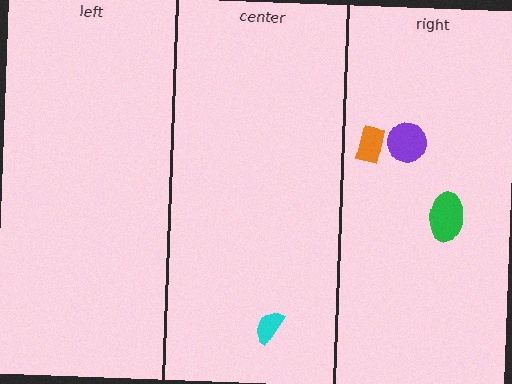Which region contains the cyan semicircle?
The center region.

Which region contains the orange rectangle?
The right region.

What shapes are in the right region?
The purple circle, the orange rectangle, the green ellipse.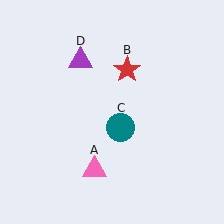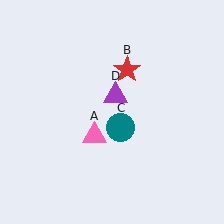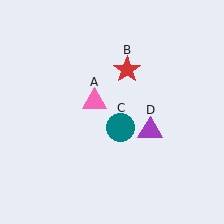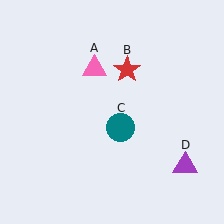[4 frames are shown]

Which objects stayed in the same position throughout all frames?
Red star (object B) and teal circle (object C) remained stationary.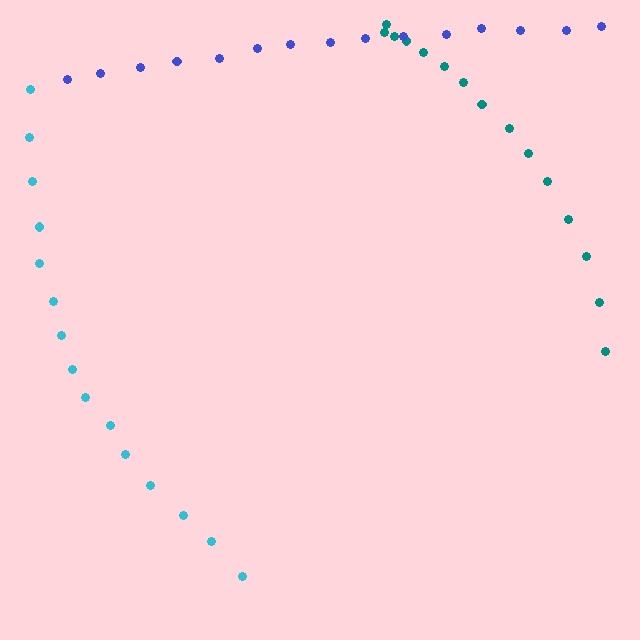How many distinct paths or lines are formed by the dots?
There are 3 distinct paths.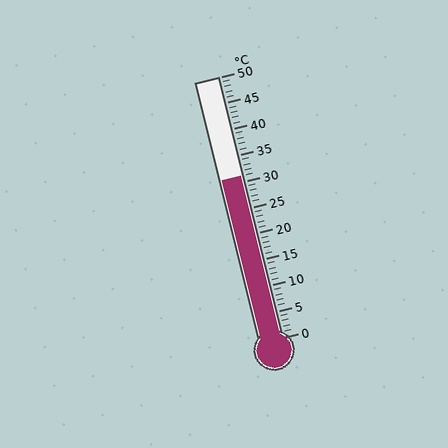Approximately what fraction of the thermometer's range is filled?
The thermometer is filled to approximately 60% of its range.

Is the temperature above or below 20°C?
The temperature is above 20°C.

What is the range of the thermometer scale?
The thermometer scale ranges from 0°C to 50°C.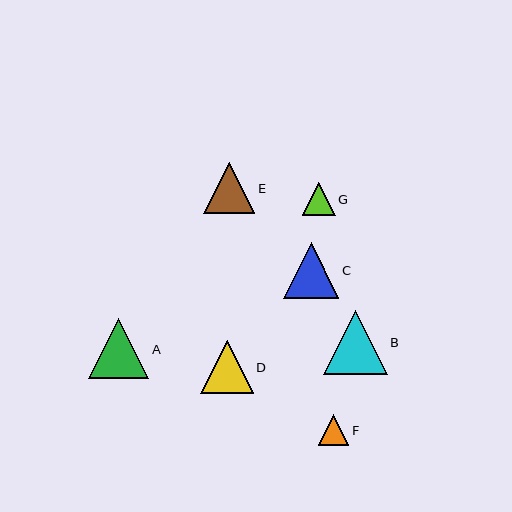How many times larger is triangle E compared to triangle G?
Triangle E is approximately 1.5 times the size of triangle G.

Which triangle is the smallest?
Triangle F is the smallest with a size of approximately 30 pixels.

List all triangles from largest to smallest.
From largest to smallest: B, A, C, D, E, G, F.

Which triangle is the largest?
Triangle B is the largest with a size of approximately 64 pixels.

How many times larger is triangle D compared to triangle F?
Triangle D is approximately 1.7 times the size of triangle F.